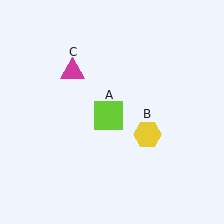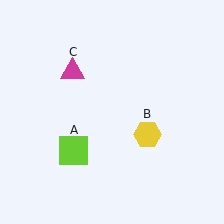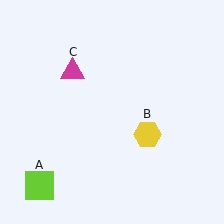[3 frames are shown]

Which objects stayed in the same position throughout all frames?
Yellow hexagon (object B) and magenta triangle (object C) remained stationary.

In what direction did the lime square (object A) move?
The lime square (object A) moved down and to the left.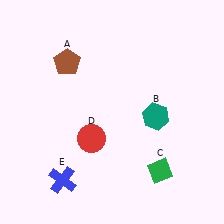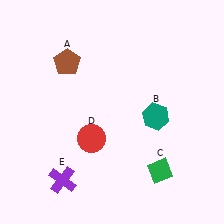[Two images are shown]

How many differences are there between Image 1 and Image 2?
There is 1 difference between the two images.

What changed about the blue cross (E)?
In Image 1, E is blue. In Image 2, it changed to purple.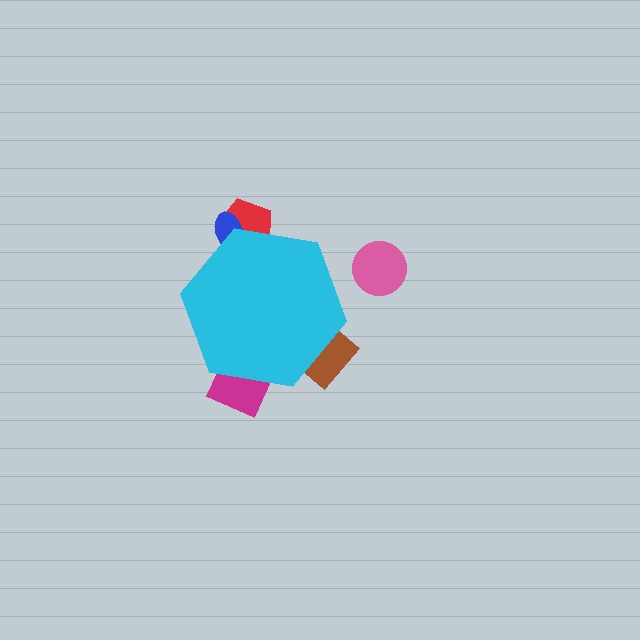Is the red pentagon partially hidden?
Yes, the red pentagon is partially hidden behind the cyan hexagon.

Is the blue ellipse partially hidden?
Yes, the blue ellipse is partially hidden behind the cyan hexagon.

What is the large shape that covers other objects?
A cyan hexagon.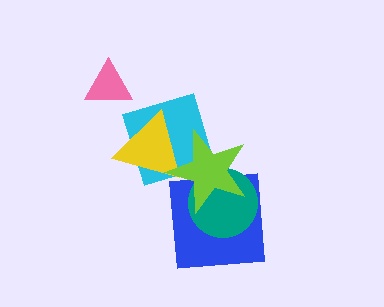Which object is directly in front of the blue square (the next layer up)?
The teal circle is directly in front of the blue square.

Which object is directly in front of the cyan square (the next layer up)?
The yellow triangle is directly in front of the cyan square.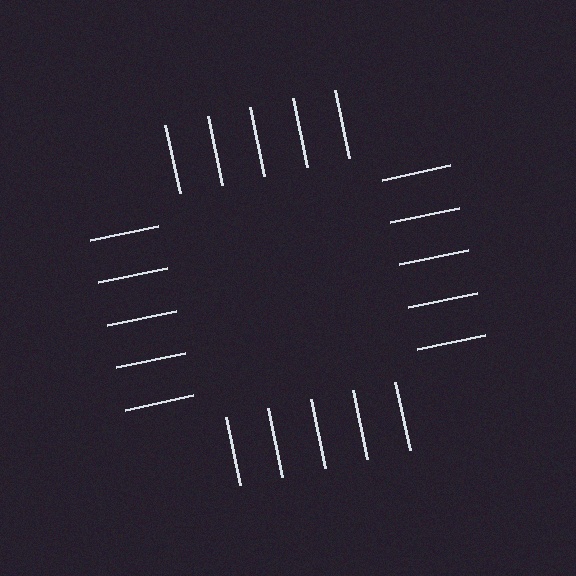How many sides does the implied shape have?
4 sides — the line-ends trace a square.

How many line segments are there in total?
20 — 5 along each of the 4 edges.